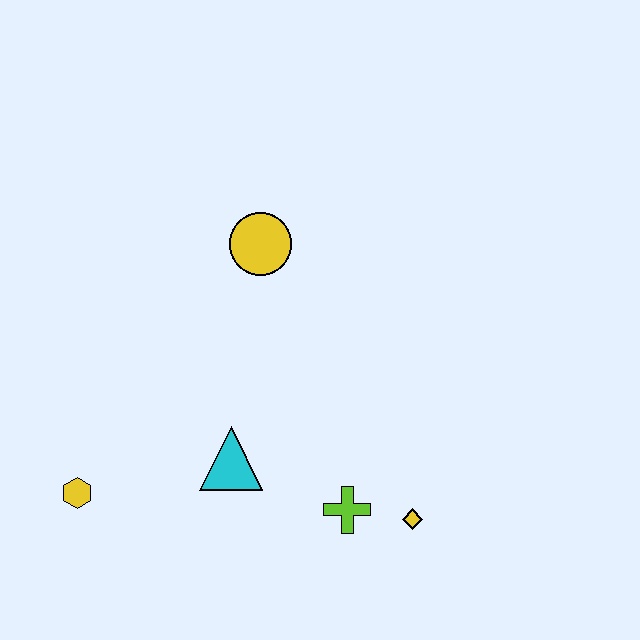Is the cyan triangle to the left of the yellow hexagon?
No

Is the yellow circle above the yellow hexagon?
Yes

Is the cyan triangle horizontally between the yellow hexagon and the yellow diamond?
Yes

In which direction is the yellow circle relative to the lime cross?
The yellow circle is above the lime cross.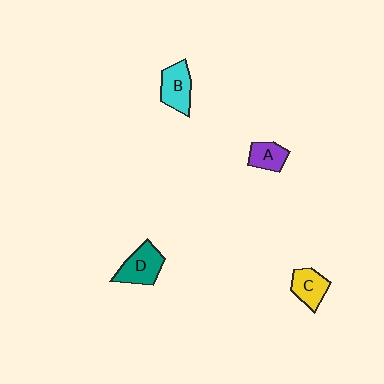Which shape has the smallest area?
Shape A (purple).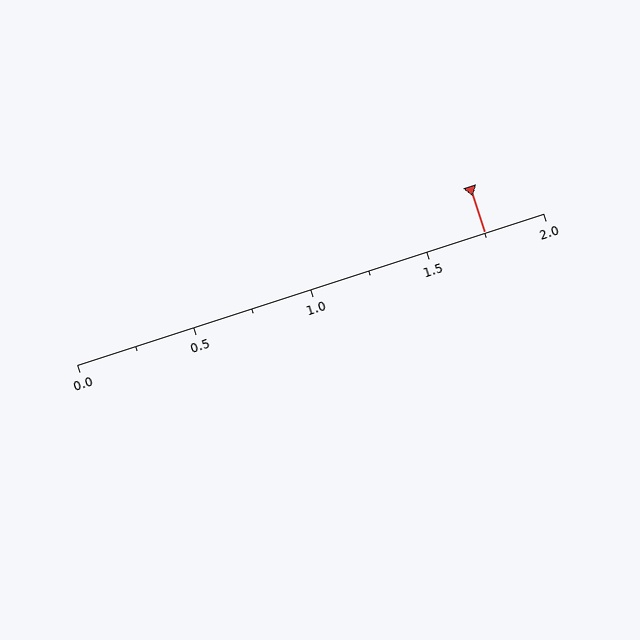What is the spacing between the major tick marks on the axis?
The major ticks are spaced 0.5 apart.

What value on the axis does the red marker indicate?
The marker indicates approximately 1.75.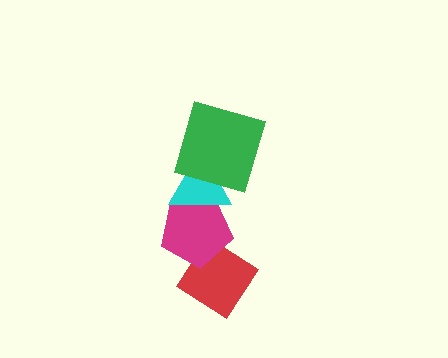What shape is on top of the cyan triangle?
The green square is on top of the cyan triangle.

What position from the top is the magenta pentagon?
The magenta pentagon is 3rd from the top.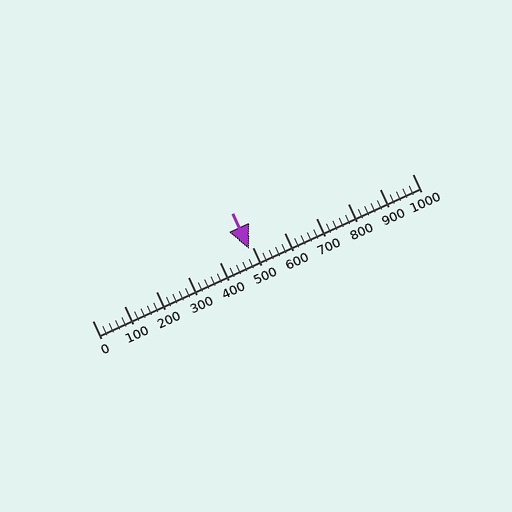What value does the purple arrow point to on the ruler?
The purple arrow points to approximately 490.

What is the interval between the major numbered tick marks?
The major tick marks are spaced 100 units apart.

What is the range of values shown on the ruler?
The ruler shows values from 0 to 1000.